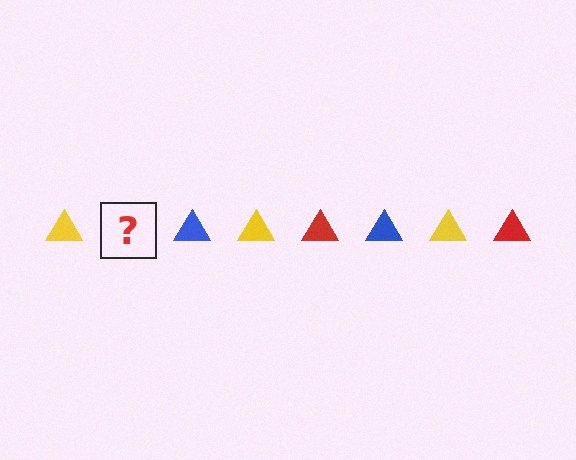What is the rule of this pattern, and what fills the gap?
The rule is that the pattern cycles through yellow, red, blue triangles. The gap should be filled with a red triangle.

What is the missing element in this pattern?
The missing element is a red triangle.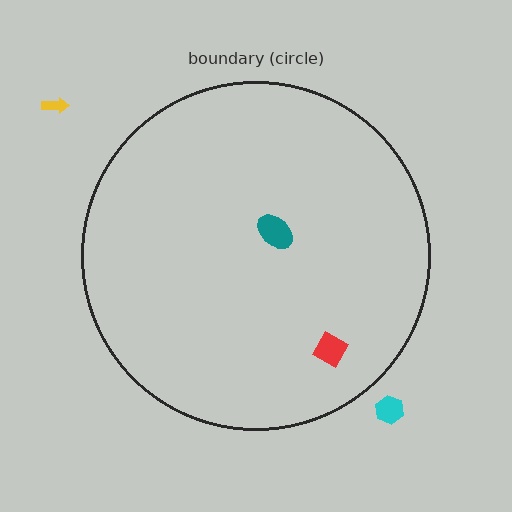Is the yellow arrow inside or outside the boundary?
Outside.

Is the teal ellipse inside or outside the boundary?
Inside.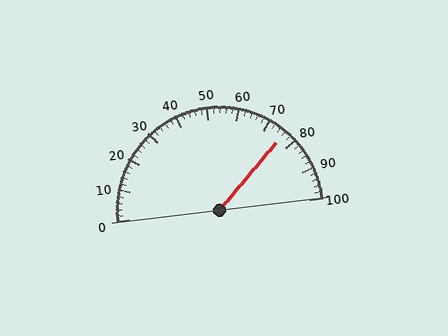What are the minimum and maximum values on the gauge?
The gauge ranges from 0 to 100.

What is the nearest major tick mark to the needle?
The nearest major tick mark is 80.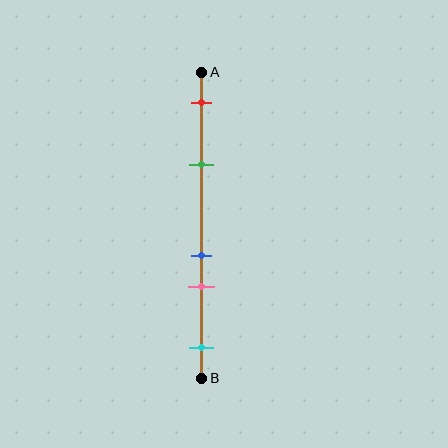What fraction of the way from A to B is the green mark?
The green mark is approximately 30% (0.3) of the way from A to B.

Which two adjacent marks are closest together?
The blue and pink marks are the closest adjacent pair.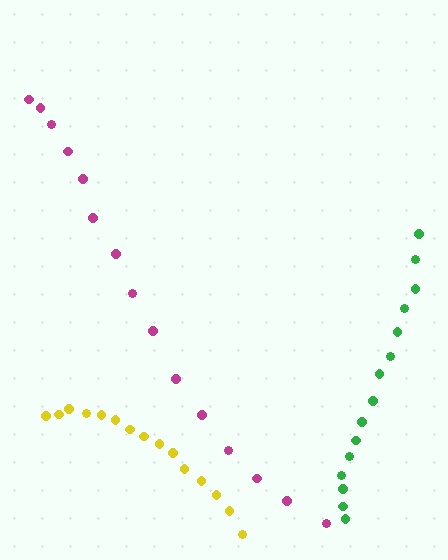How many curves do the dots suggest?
There are 3 distinct paths.